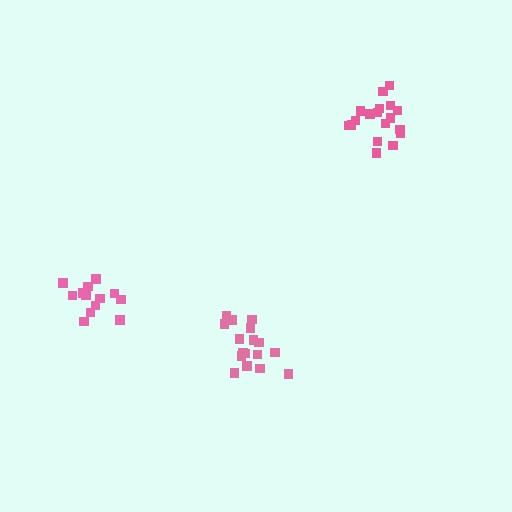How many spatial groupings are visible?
There are 3 spatial groupings.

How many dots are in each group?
Group 1: 17 dots, Group 2: 18 dots, Group 3: 13 dots (48 total).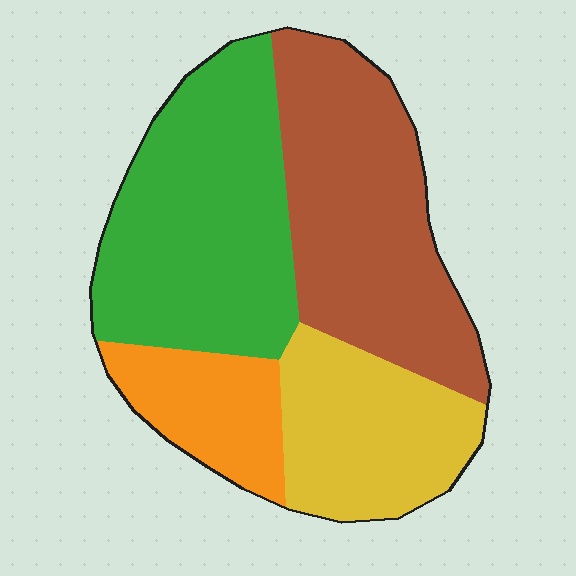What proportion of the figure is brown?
Brown takes up about one third (1/3) of the figure.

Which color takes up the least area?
Orange, at roughly 15%.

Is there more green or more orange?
Green.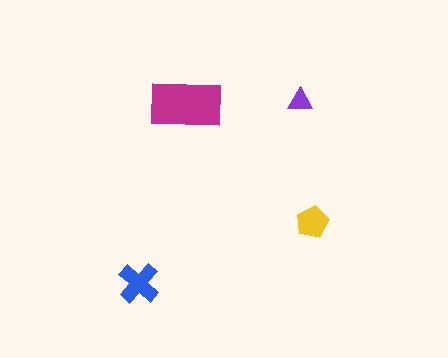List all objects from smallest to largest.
The purple triangle, the yellow pentagon, the blue cross, the magenta rectangle.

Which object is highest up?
The purple triangle is topmost.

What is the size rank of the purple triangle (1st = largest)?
4th.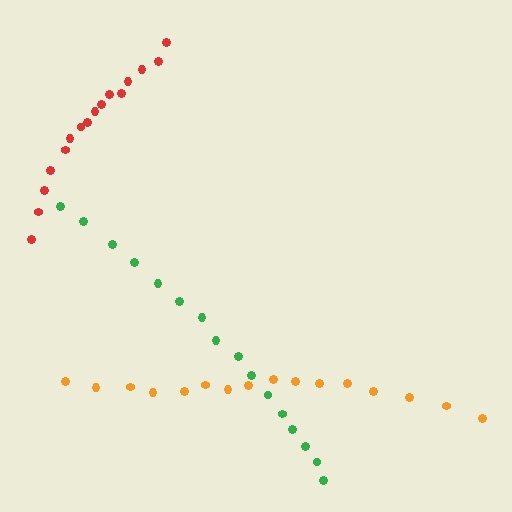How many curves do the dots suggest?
There are 3 distinct paths.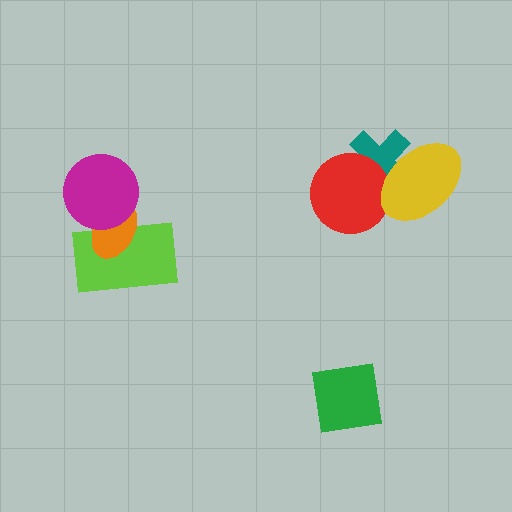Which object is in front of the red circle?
The yellow ellipse is in front of the red circle.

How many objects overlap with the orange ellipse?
2 objects overlap with the orange ellipse.